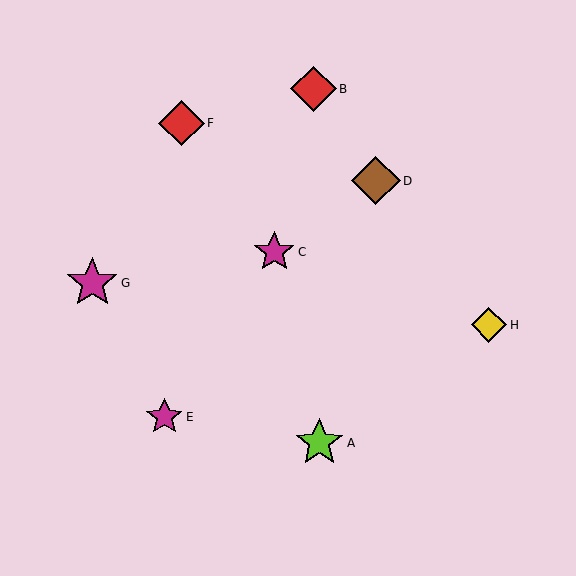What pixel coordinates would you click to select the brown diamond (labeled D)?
Click at (376, 181) to select the brown diamond D.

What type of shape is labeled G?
Shape G is a magenta star.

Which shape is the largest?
The magenta star (labeled G) is the largest.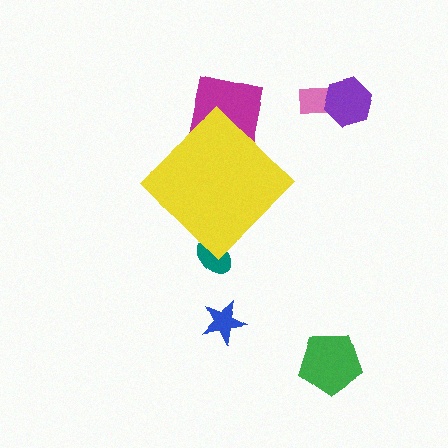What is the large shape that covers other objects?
A yellow diamond.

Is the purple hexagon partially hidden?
No, the purple hexagon is fully visible.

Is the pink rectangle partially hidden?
No, the pink rectangle is fully visible.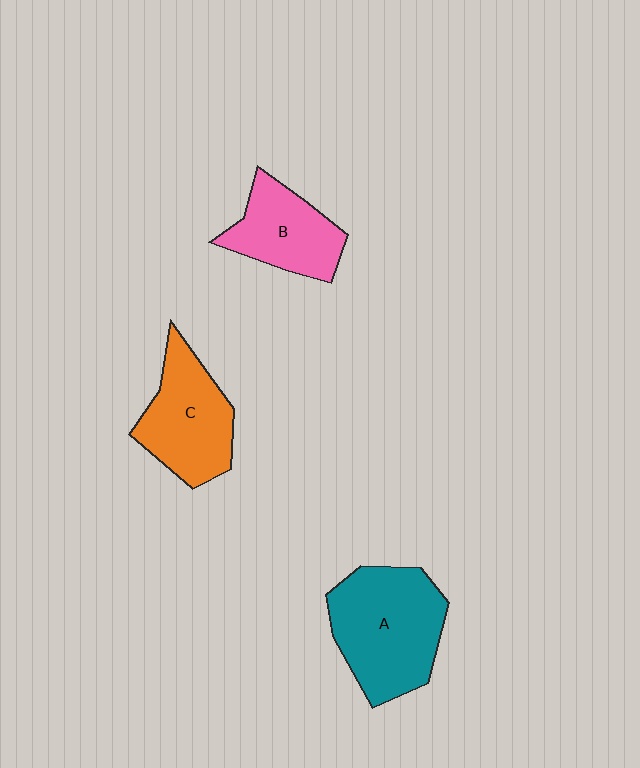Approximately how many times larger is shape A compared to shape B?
Approximately 1.6 times.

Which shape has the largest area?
Shape A (teal).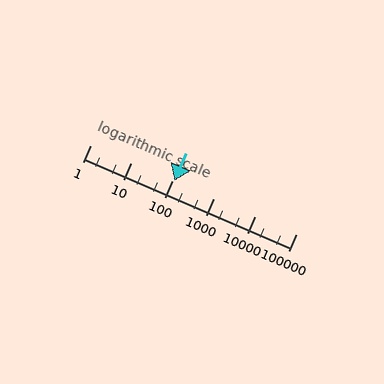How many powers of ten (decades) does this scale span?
The scale spans 5 decades, from 1 to 100000.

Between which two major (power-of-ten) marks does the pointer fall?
The pointer is between 100 and 1000.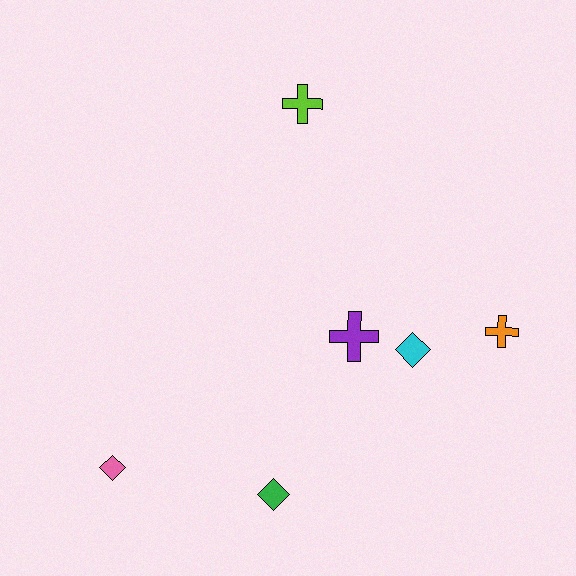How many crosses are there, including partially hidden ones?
There are 3 crosses.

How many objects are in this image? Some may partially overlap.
There are 6 objects.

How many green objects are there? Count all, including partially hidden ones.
There is 1 green object.